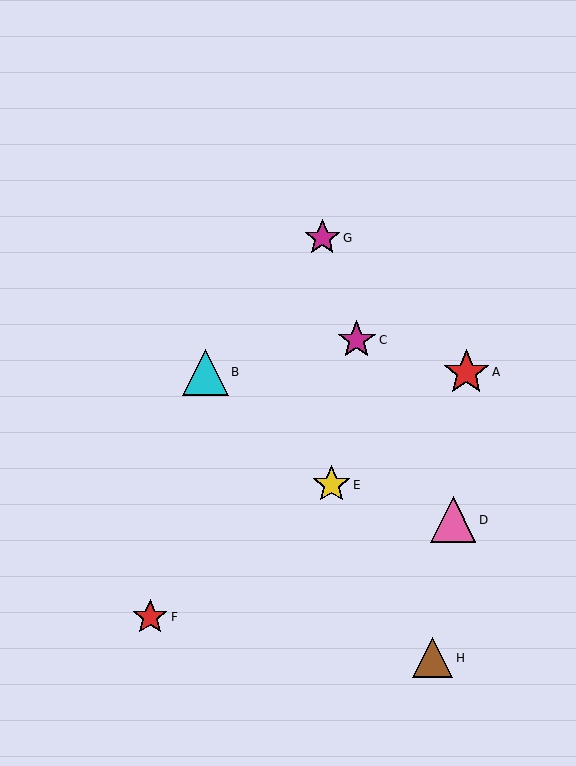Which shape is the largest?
The red star (labeled A) is the largest.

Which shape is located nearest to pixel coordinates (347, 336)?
The magenta star (labeled C) at (357, 340) is nearest to that location.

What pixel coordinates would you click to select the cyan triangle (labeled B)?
Click at (205, 372) to select the cyan triangle B.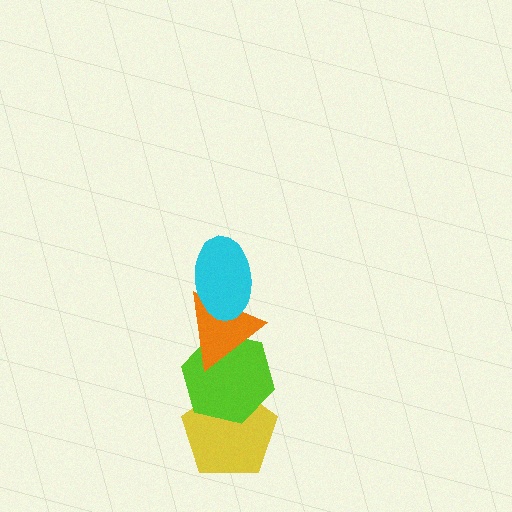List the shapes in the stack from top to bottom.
From top to bottom: the cyan ellipse, the orange triangle, the lime hexagon, the yellow pentagon.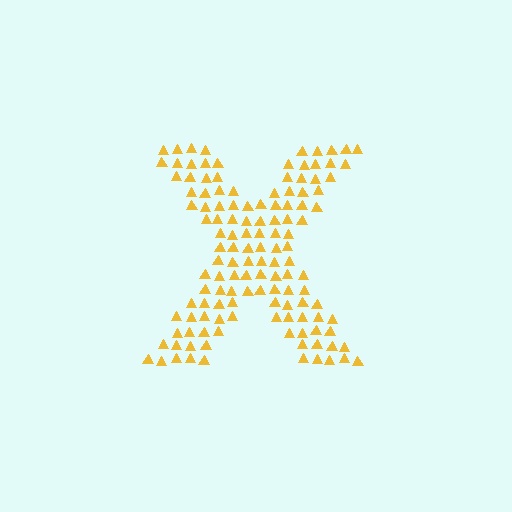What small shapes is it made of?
It is made of small triangles.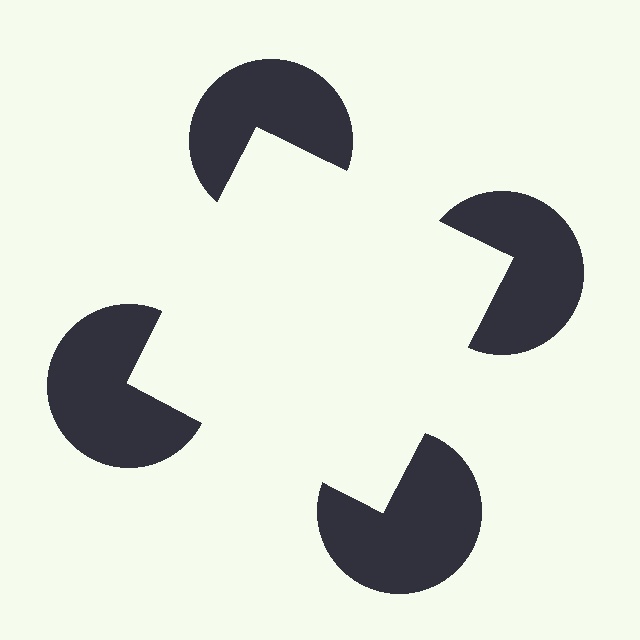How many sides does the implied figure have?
4 sides.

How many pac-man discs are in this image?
There are 4 — one at each vertex of the illusory square.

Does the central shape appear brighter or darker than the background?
It typically appears slightly brighter than the background, even though no actual brightness change is drawn.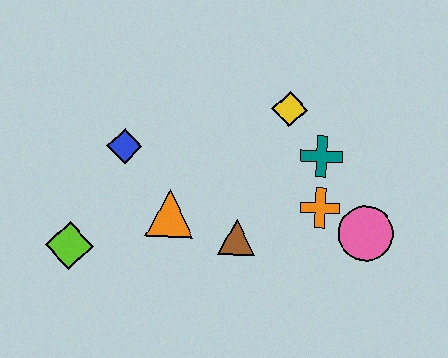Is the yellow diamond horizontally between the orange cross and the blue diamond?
Yes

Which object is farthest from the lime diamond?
The pink circle is farthest from the lime diamond.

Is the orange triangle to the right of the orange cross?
No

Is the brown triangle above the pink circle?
No